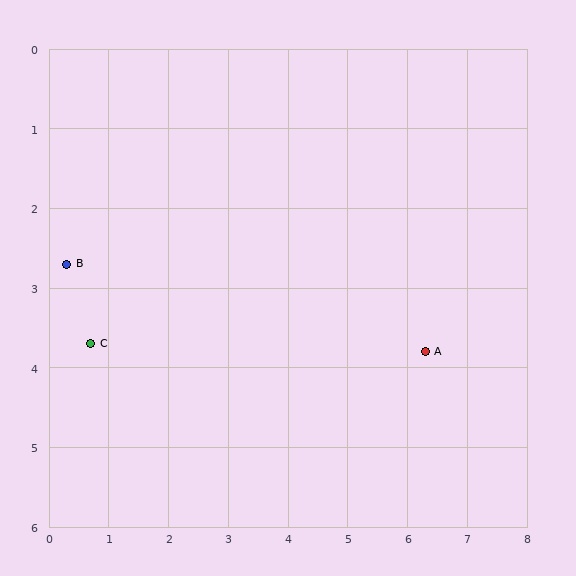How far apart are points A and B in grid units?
Points A and B are about 6.1 grid units apart.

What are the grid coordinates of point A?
Point A is at approximately (6.3, 3.8).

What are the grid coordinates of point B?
Point B is at approximately (0.3, 2.7).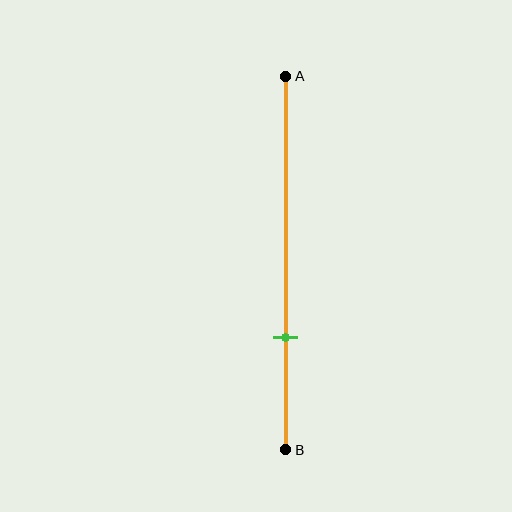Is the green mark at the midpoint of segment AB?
No, the mark is at about 70% from A, not at the 50% midpoint.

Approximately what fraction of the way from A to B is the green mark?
The green mark is approximately 70% of the way from A to B.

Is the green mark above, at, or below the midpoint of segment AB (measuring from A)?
The green mark is below the midpoint of segment AB.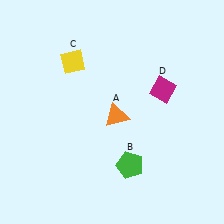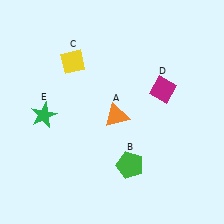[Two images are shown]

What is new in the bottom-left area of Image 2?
A green star (E) was added in the bottom-left area of Image 2.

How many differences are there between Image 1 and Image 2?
There is 1 difference between the two images.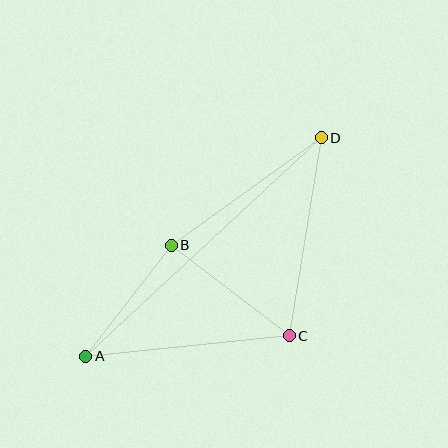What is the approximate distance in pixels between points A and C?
The distance between A and C is approximately 204 pixels.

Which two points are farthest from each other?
Points A and D are farthest from each other.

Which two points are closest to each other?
Points A and B are closest to each other.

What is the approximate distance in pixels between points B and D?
The distance between B and D is approximately 185 pixels.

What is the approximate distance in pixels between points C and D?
The distance between C and D is approximately 200 pixels.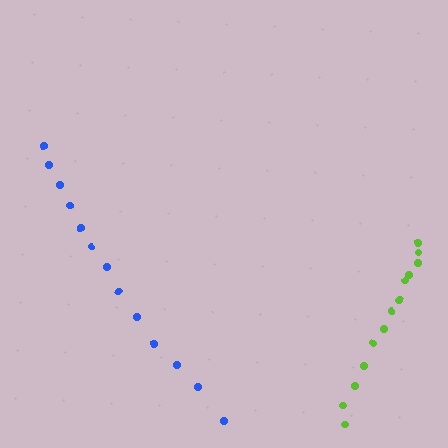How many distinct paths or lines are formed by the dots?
There are 2 distinct paths.